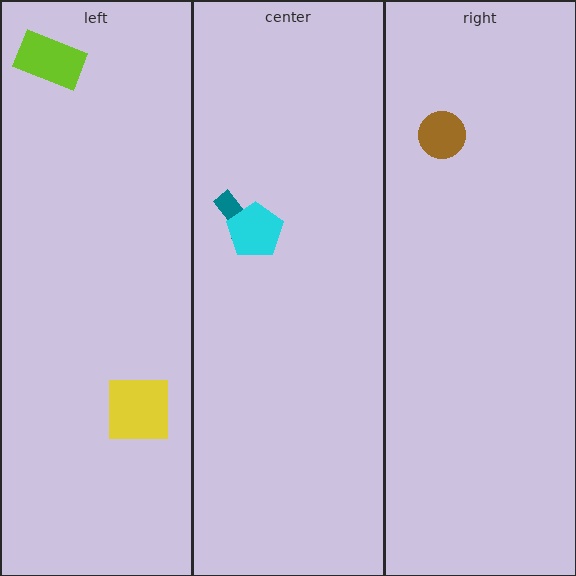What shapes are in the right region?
The brown circle.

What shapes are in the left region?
The lime rectangle, the yellow square.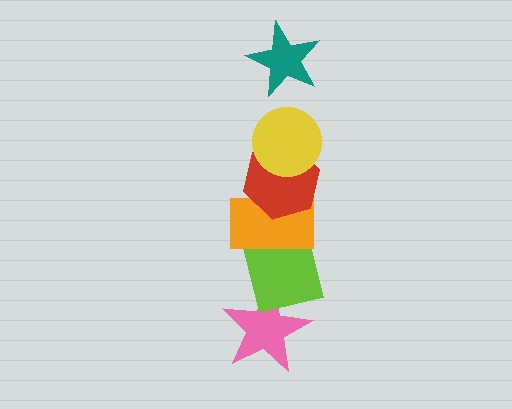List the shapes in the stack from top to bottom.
From top to bottom: the teal star, the yellow circle, the red hexagon, the orange rectangle, the lime square, the pink star.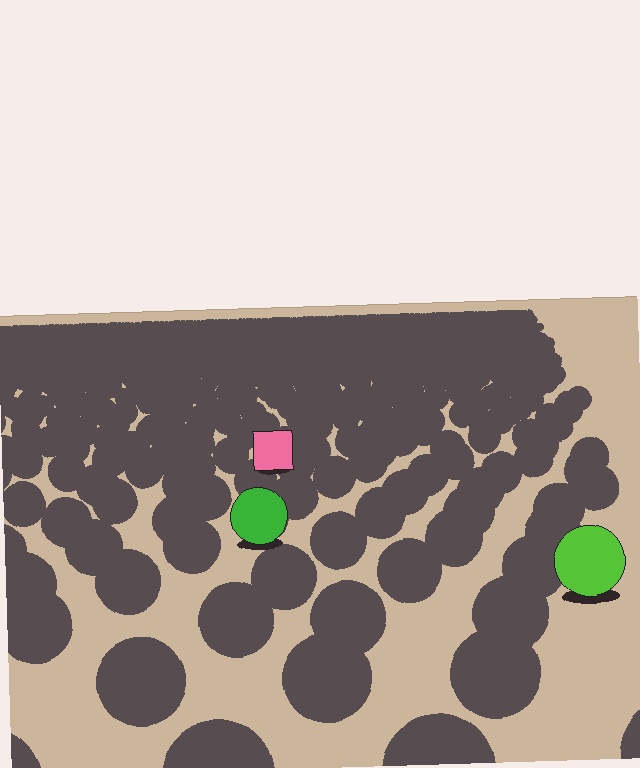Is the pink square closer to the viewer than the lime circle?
No. The lime circle is closer — you can tell from the texture gradient: the ground texture is coarser near it.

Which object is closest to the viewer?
The lime circle is closest. The texture marks near it are larger and more spread out.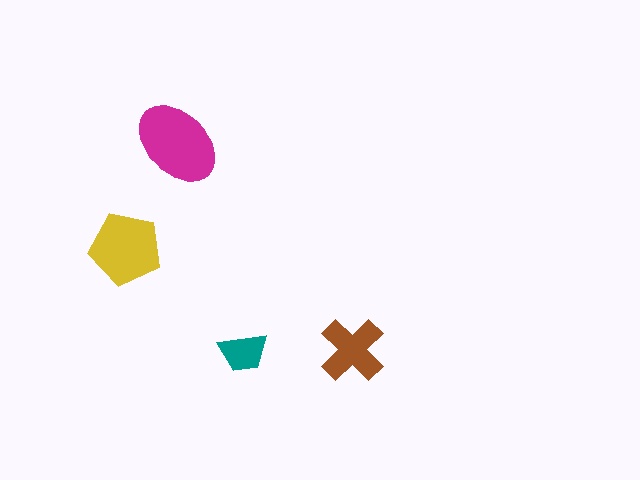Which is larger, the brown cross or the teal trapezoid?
The brown cross.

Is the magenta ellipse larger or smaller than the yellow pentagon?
Larger.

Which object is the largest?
The magenta ellipse.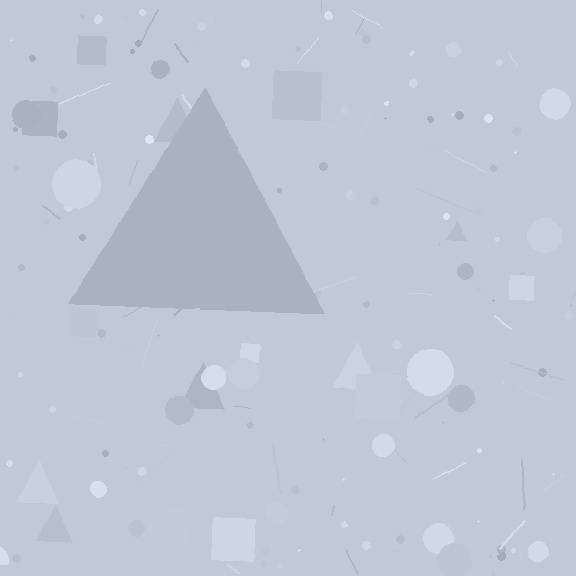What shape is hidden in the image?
A triangle is hidden in the image.